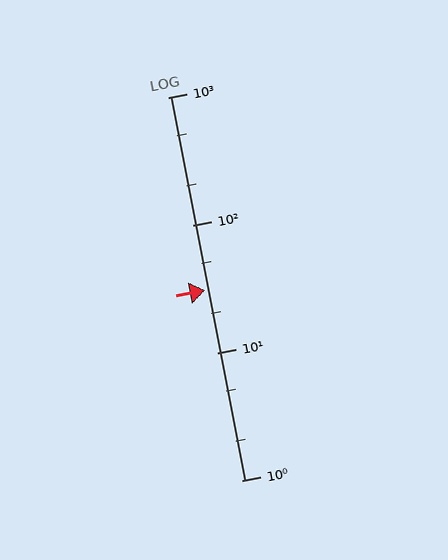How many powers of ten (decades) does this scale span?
The scale spans 3 decades, from 1 to 1000.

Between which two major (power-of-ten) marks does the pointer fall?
The pointer is between 10 and 100.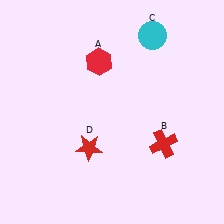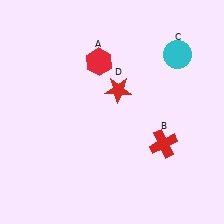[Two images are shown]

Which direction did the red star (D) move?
The red star (D) moved up.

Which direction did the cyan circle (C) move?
The cyan circle (C) moved right.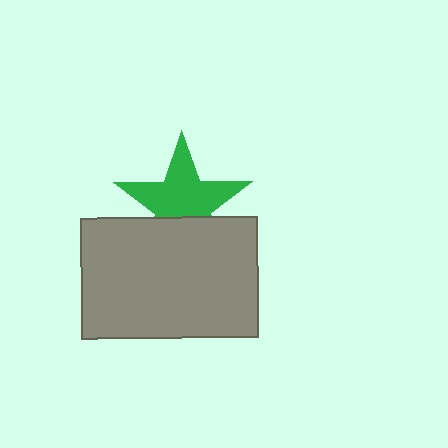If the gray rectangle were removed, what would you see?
You would see the complete green star.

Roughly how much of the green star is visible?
Most of it is visible (roughly 66%).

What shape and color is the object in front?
The object in front is a gray rectangle.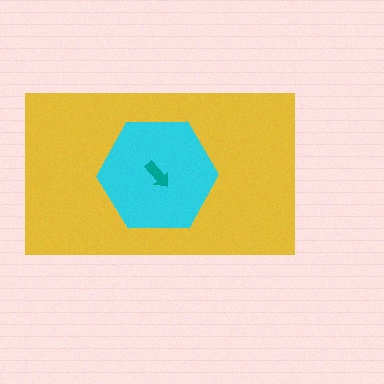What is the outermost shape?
The yellow rectangle.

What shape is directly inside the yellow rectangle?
The cyan hexagon.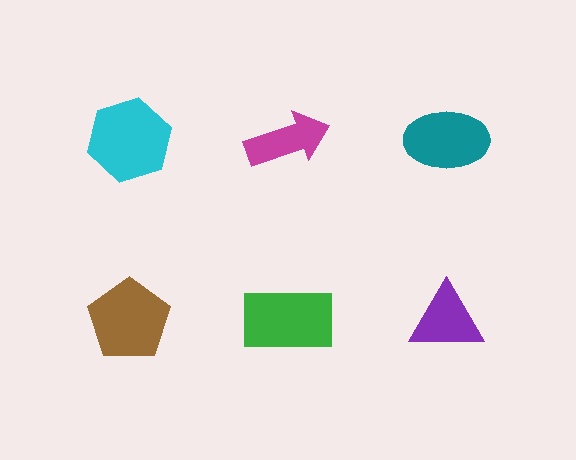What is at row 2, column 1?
A brown pentagon.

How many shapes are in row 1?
3 shapes.